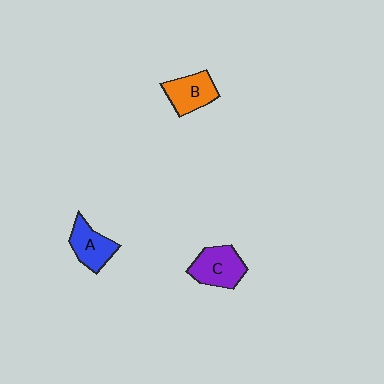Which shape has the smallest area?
Shape A (blue).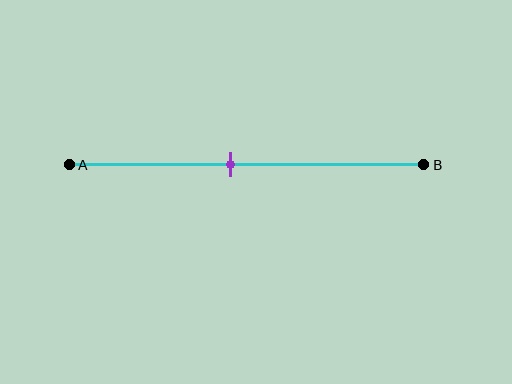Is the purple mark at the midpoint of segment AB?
No, the mark is at about 45% from A, not at the 50% midpoint.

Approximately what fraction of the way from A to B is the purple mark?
The purple mark is approximately 45% of the way from A to B.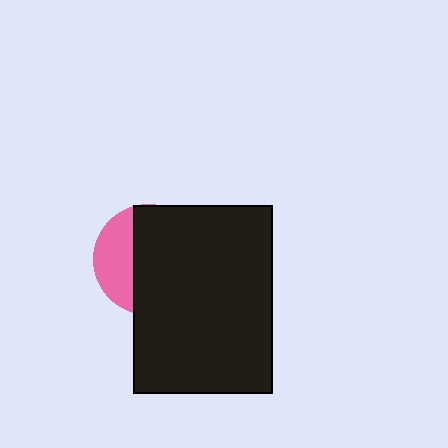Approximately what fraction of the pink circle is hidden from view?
Roughly 67% of the pink circle is hidden behind the black rectangle.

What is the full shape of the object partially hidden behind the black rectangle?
The partially hidden object is a pink circle.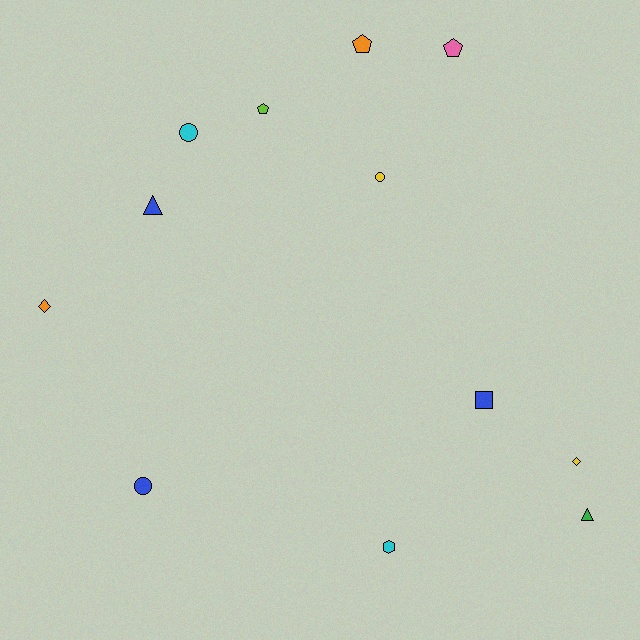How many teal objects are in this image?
There are no teal objects.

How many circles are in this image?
There are 3 circles.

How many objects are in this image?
There are 12 objects.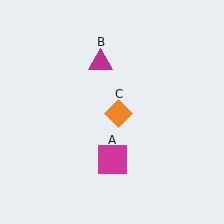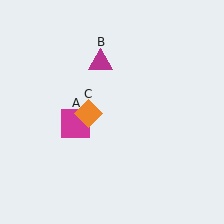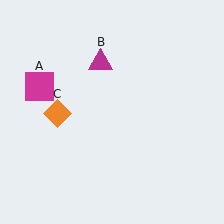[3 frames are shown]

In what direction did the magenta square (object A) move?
The magenta square (object A) moved up and to the left.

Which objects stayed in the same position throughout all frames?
Magenta triangle (object B) remained stationary.